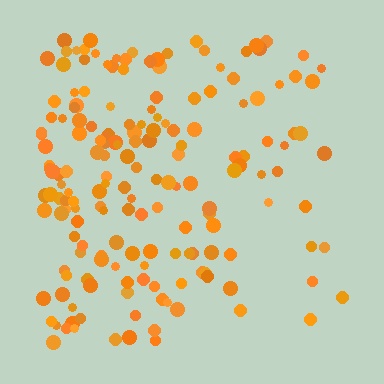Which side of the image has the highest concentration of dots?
The left.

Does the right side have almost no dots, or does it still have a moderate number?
Still a moderate number, just noticeably fewer than the left.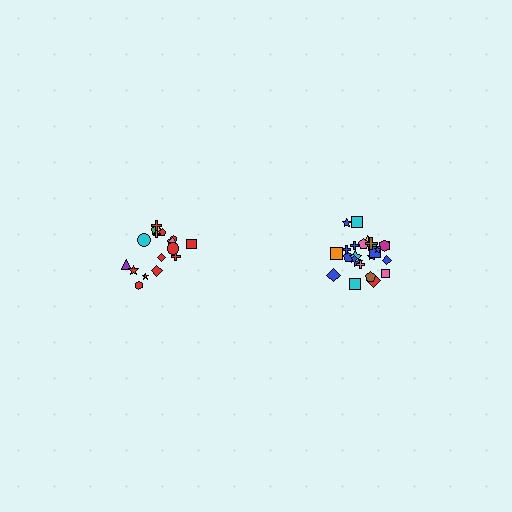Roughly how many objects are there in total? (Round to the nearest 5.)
Roughly 45 objects in total.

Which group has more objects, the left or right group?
The right group.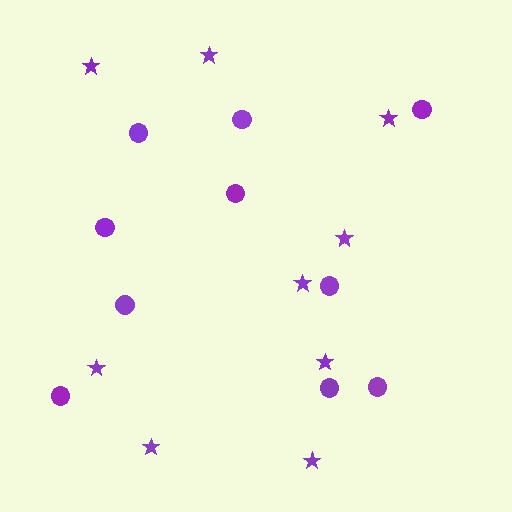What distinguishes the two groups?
There are 2 groups: one group of circles (10) and one group of stars (9).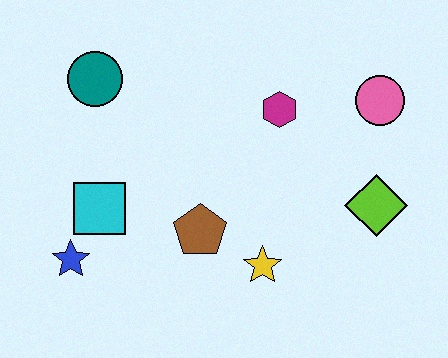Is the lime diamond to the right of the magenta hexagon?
Yes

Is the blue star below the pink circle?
Yes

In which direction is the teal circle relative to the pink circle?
The teal circle is to the left of the pink circle.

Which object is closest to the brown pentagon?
The yellow star is closest to the brown pentagon.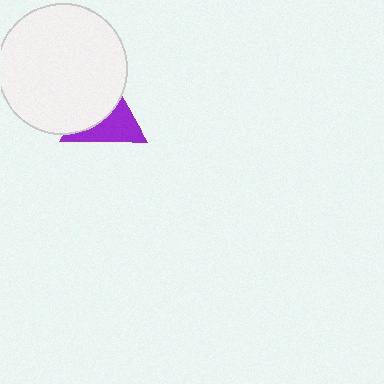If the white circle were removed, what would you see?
You would see the complete purple triangle.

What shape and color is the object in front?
The object in front is a white circle.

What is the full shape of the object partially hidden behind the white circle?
The partially hidden object is a purple triangle.